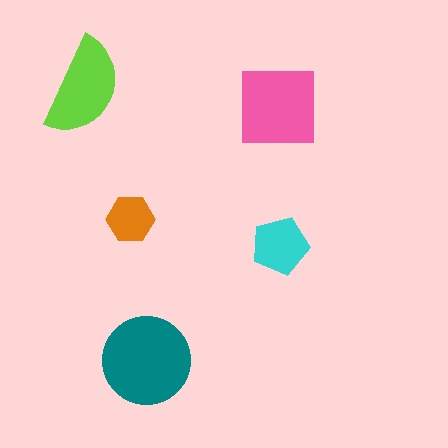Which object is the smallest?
The orange hexagon.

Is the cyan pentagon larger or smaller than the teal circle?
Smaller.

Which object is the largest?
The teal circle.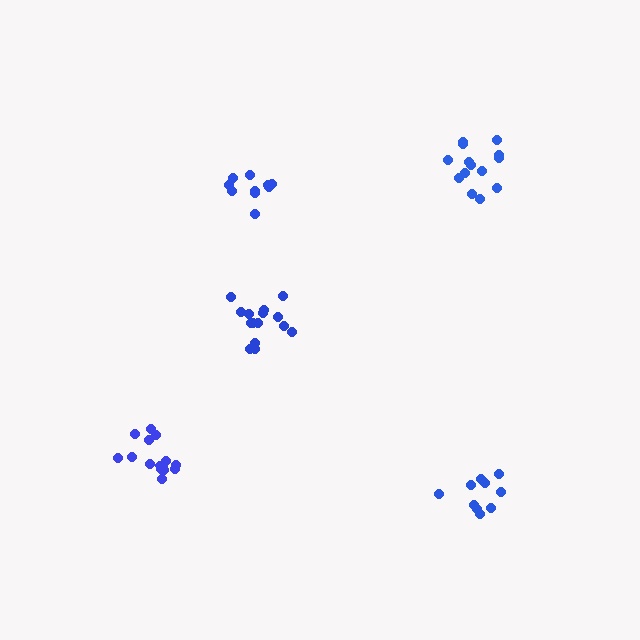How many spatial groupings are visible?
There are 5 spatial groupings.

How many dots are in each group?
Group 1: 11 dots, Group 2: 14 dots, Group 3: 10 dots, Group 4: 15 dots, Group 5: 15 dots (65 total).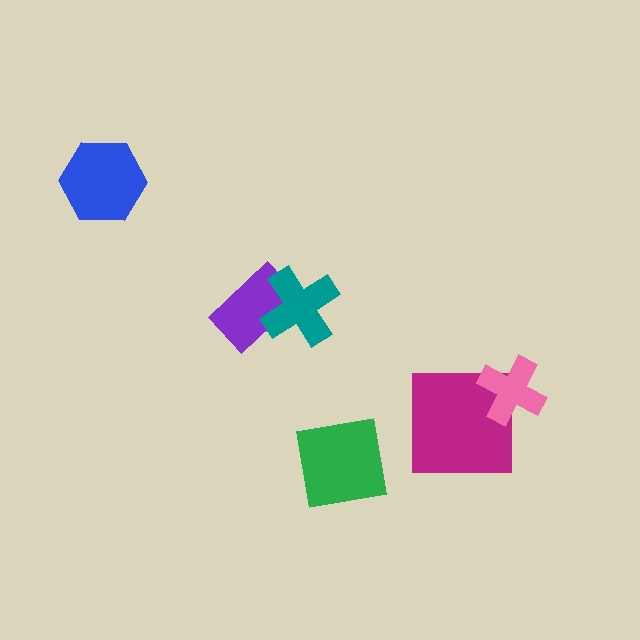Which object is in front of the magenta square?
The pink cross is in front of the magenta square.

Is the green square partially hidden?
No, no other shape covers it.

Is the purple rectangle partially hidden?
Yes, it is partially covered by another shape.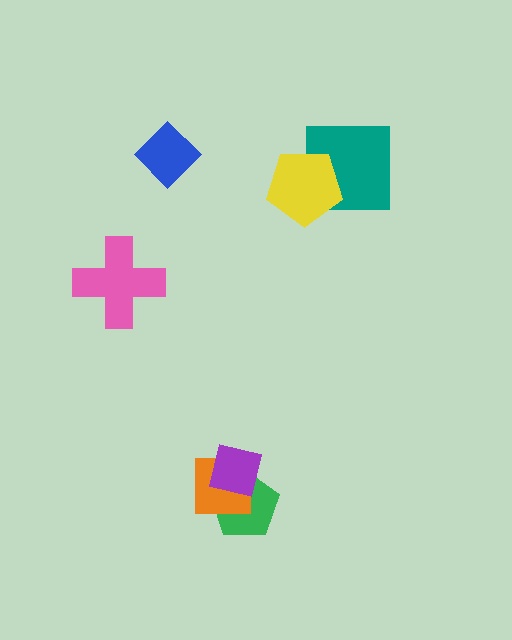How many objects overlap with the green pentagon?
2 objects overlap with the green pentagon.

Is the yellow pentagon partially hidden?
No, no other shape covers it.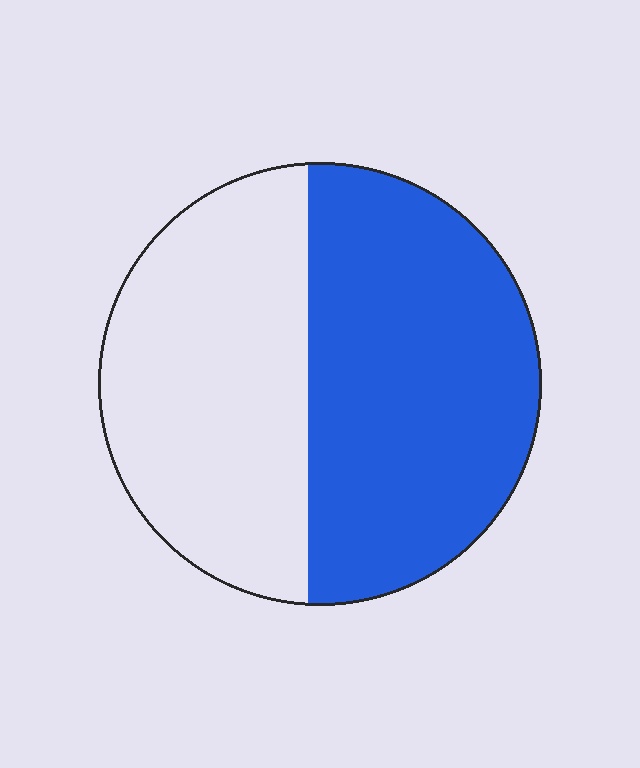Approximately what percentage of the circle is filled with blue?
Approximately 55%.